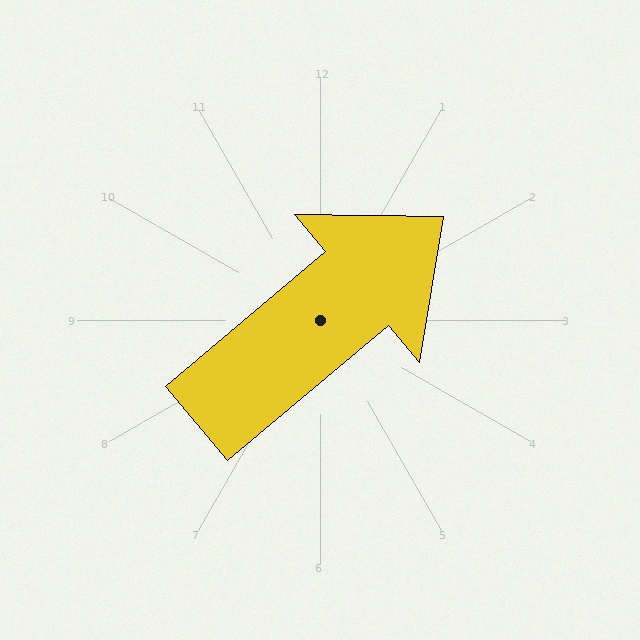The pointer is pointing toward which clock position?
Roughly 2 o'clock.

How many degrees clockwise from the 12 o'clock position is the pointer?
Approximately 50 degrees.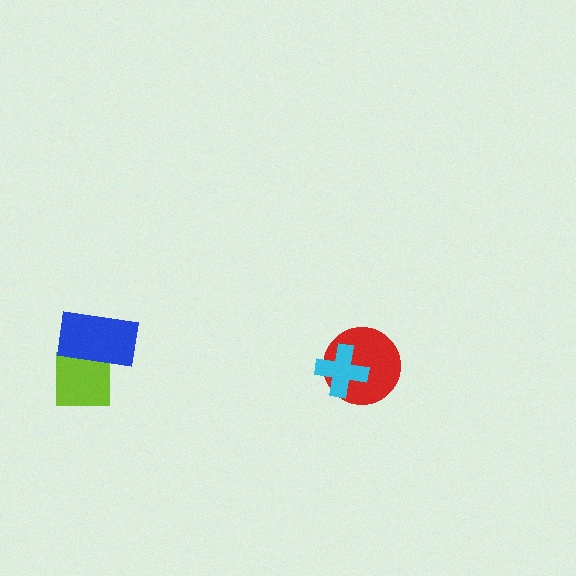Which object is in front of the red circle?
The cyan cross is in front of the red circle.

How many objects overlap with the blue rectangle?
1 object overlaps with the blue rectangle.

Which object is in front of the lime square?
The blue rectangle is in front of the lime square.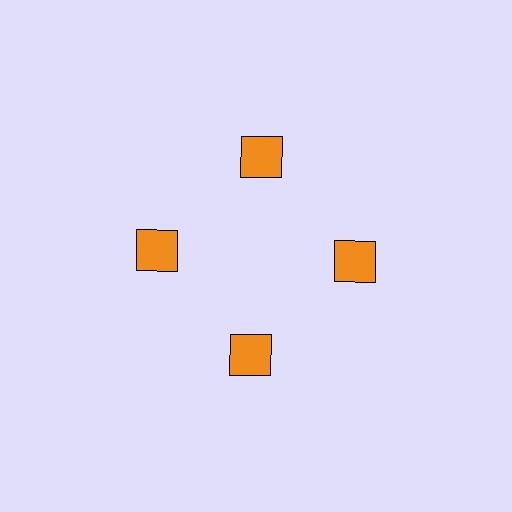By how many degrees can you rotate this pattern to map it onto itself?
The pattern maps onto itself every 90 degrees of rotation.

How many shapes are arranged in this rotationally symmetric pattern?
There are 4 shapes, arranged in 4 groups of 1.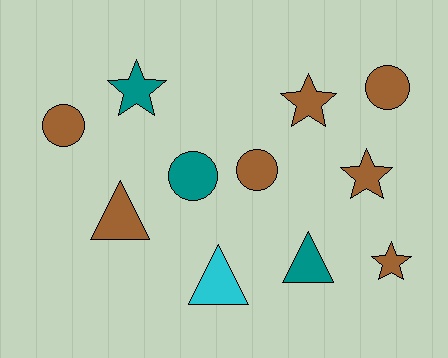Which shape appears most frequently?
Star, with 4 objects.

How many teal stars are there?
There is 1 teal star.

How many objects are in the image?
There are 11 objects.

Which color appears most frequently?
Brown, with 7 objects.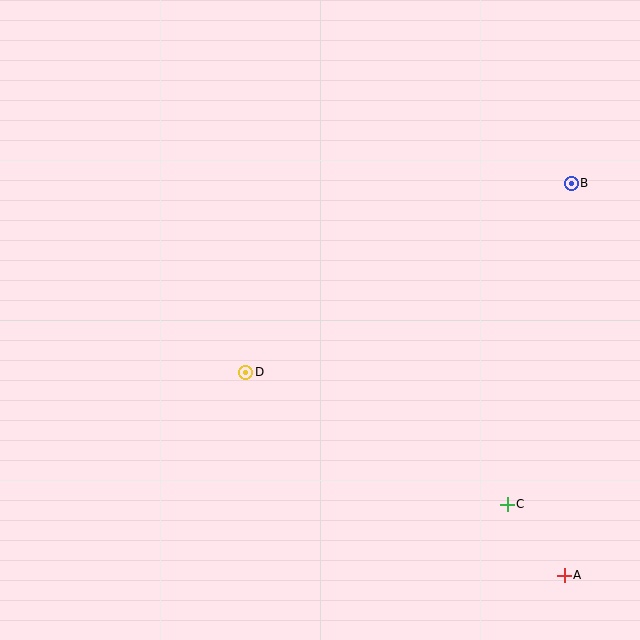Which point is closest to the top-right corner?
Point B is closest to the top-right corner.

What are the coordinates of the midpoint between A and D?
The midpoint between A and D is at (405, 474).